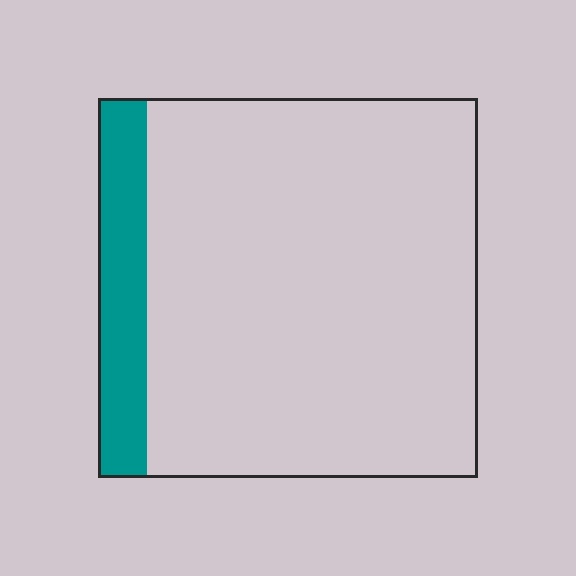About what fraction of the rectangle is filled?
About one eighth (1/8).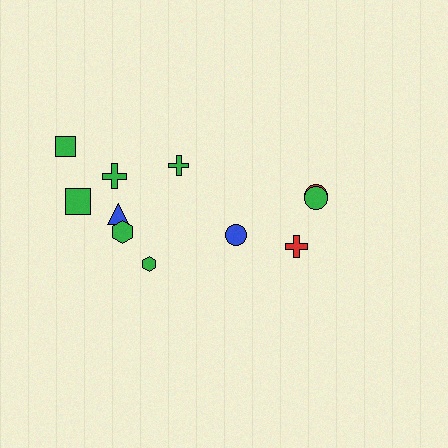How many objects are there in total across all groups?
There are 11 objects.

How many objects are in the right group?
There are 4 objects.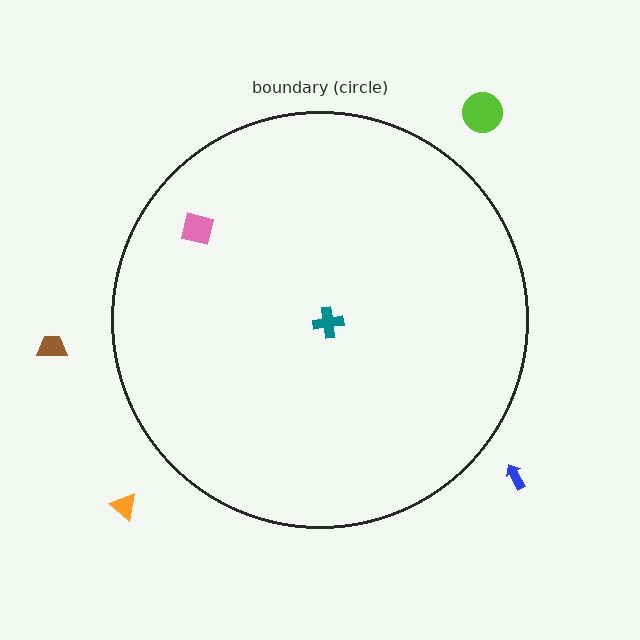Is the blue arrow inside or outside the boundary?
Outside.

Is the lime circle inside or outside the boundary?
Outside.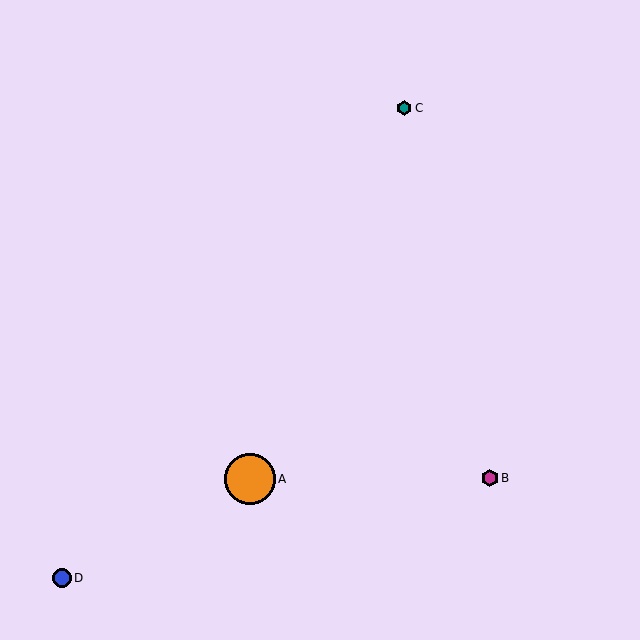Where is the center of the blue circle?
The center of the blue circle is at (62, 578).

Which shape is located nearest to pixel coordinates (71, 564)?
The blue circle (labeled D) at (62, 578) is nearest to that location.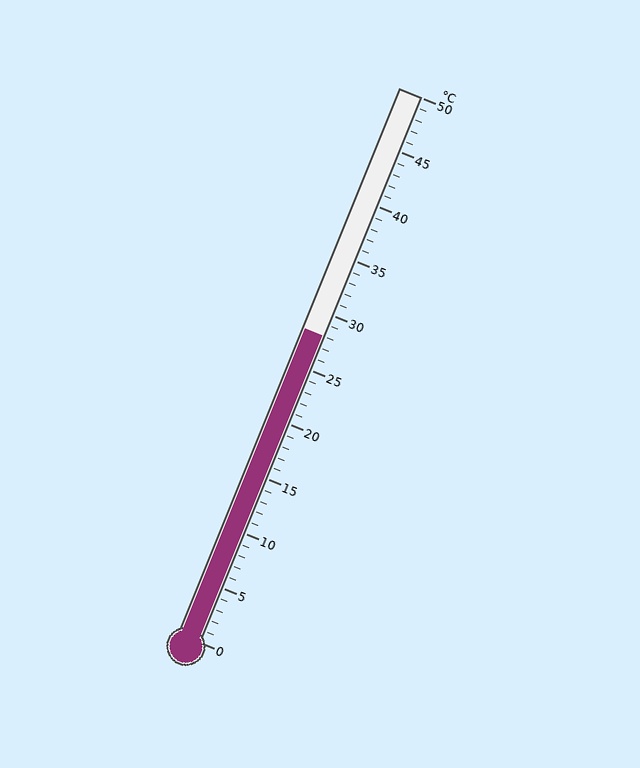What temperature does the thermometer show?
The thermometer shows approximately 28°C.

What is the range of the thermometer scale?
The thermometer scale ranges from 0°C to 50°C.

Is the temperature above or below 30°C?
The temperature is below 30°C.